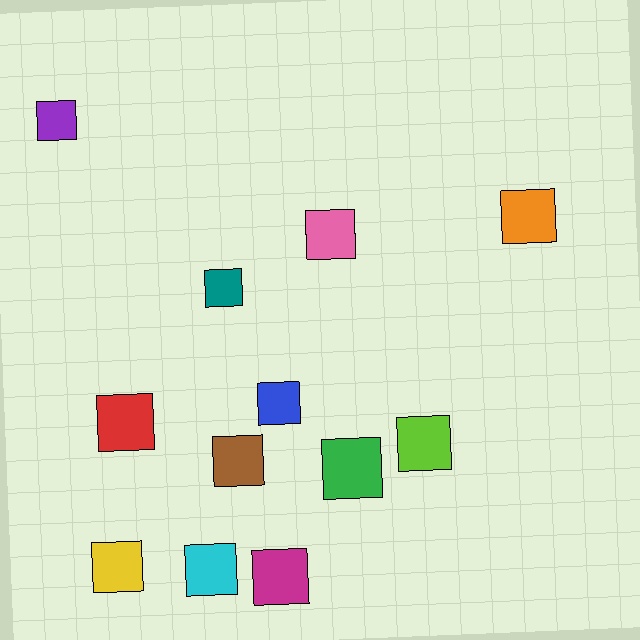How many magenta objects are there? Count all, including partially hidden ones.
There is 1 magenta object.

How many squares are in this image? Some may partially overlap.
There are 12 squares.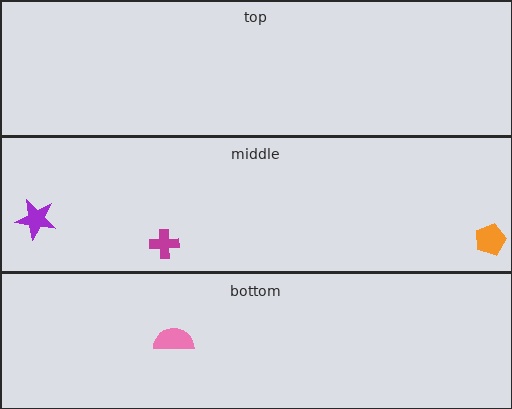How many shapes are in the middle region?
3.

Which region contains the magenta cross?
The middle region.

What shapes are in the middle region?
The orange pentagon, the purple star, the magenta cross.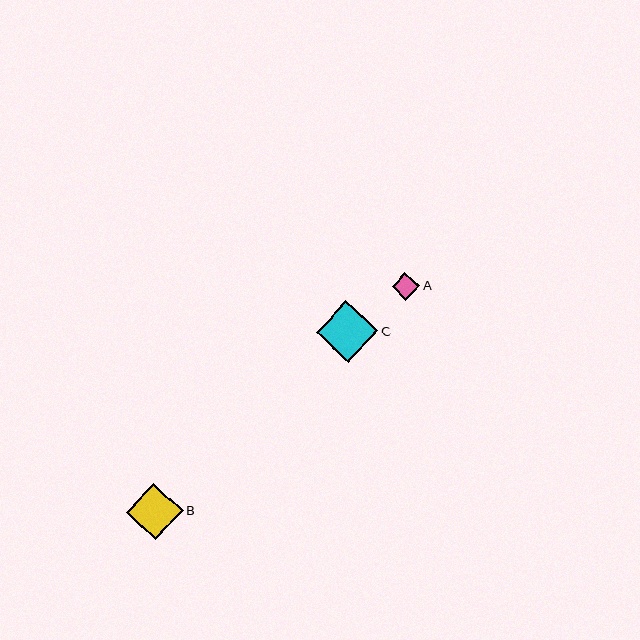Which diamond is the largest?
Diamond C is the largest with a size of approximately 62 pixels.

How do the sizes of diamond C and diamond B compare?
Diamond C and diamond B are approximately the same size.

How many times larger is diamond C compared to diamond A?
Diamond C is approximately 2.3 times the size of diamond A.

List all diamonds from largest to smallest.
From largest to smallest: C, B, A.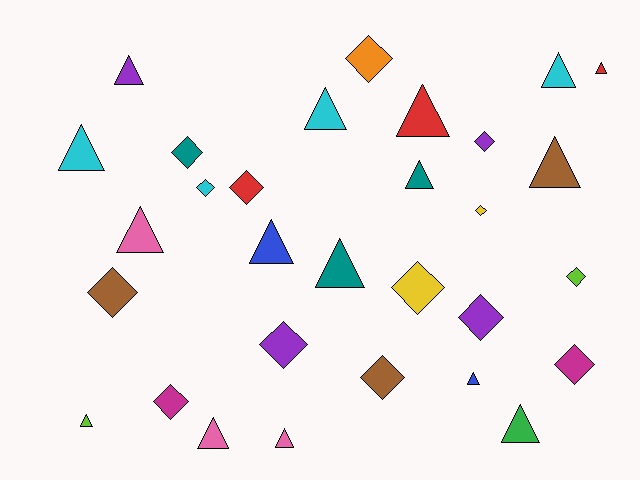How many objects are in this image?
There are 30 objects.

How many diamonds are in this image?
There are 14 diamonds.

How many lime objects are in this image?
There are 2 lime objects.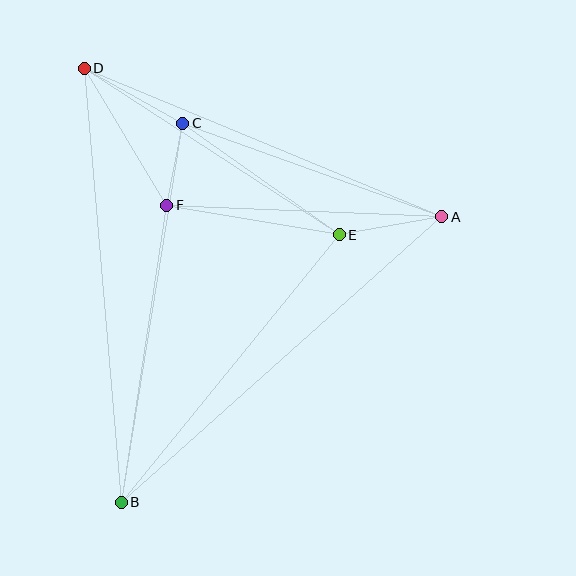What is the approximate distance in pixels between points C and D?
The distance between C and D is approximately 113 pixels.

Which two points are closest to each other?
Points C and F are closest to each other.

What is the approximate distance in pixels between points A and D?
The distance between A and D is approximately 387 pixels.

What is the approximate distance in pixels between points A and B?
The distance between A and B is approximately 429 pixels.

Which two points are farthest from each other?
Points B and D are farthest from each other.